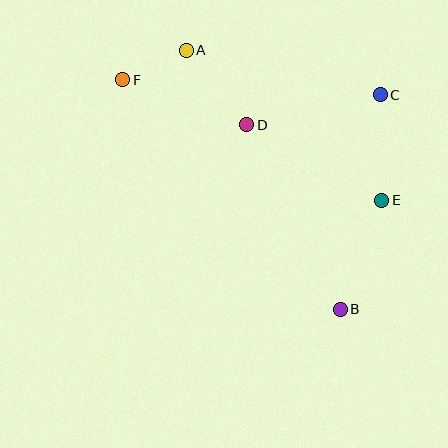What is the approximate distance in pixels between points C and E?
The distance between C and E is approximately 106 pixels.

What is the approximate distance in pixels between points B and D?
The distance between B and D is approximately 207 pixels.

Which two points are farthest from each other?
Points B and F are farthest from each other.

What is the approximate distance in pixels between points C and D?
The distance between C and D is approximately 137 pixels.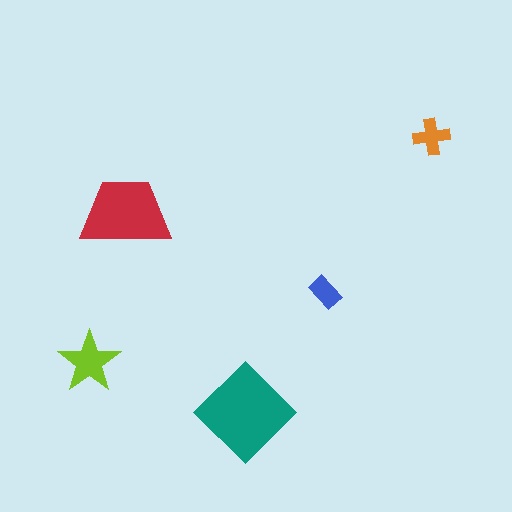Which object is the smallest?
The blue rectangle.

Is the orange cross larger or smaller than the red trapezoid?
Smaller.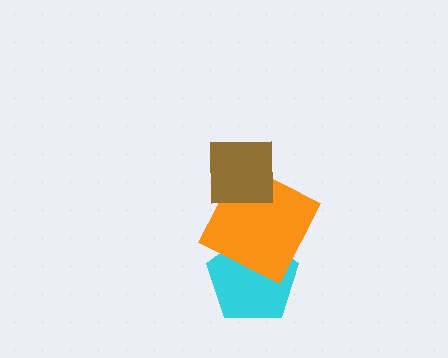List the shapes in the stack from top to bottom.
From top to bottom: the brown square, the orange square, the cyan pentagon.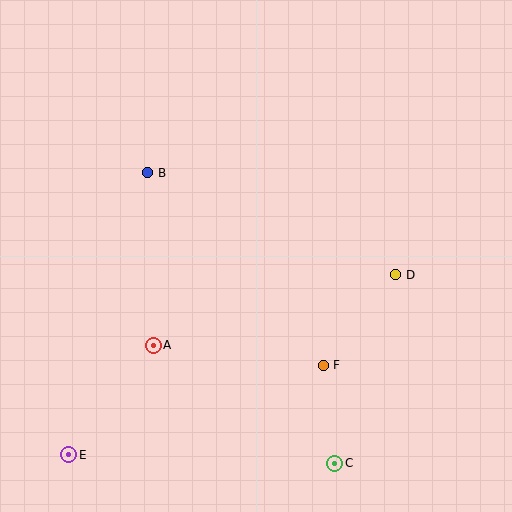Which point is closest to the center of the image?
Point F at (323, 365) is closest to the center.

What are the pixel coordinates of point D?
Point D is at (396, 275).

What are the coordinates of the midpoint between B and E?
The midpoint between B and E is at (108, 314).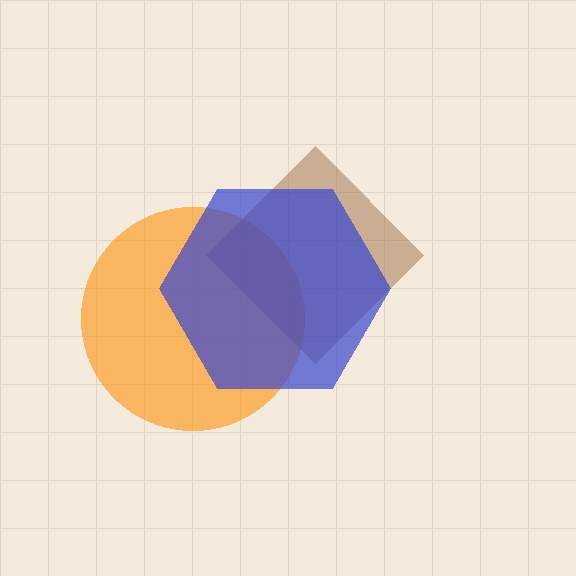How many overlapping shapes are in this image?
There are 3 overlapping shapes in the image.